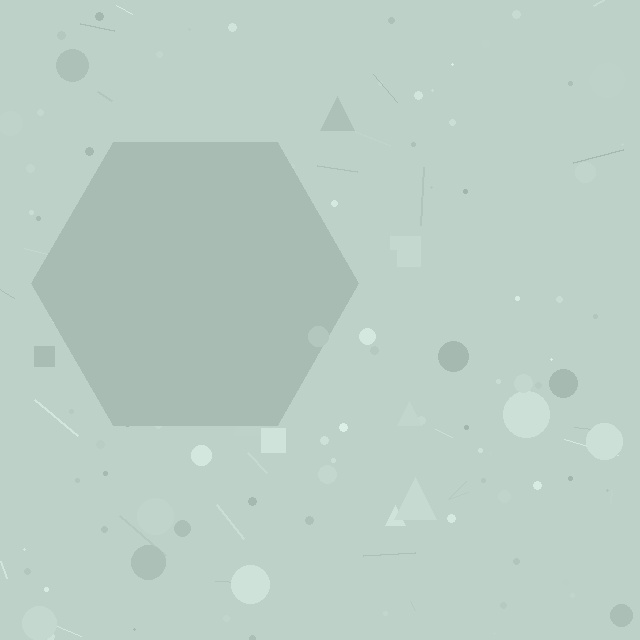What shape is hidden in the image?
A hexagon is hidden in the image.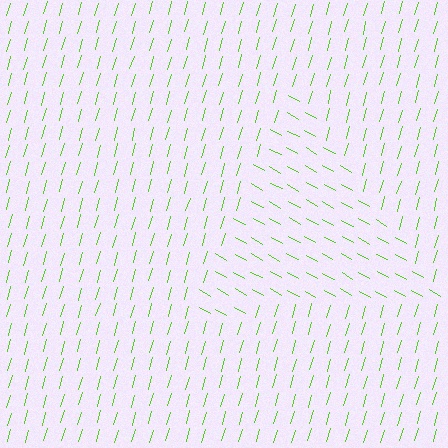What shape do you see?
I see a triangle.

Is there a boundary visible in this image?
Yes, there is a texture boundary formed by a change in line orientation.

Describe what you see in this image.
The image is filled with small lime line segments. A triangle region in the image has lines oriented differently from the surrounding lines, creating a visible texture boundary.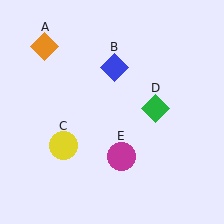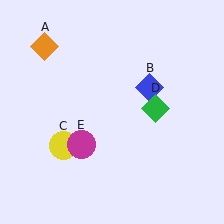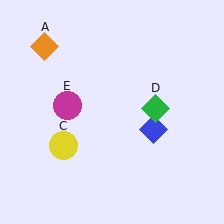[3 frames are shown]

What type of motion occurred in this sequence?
The blue diamond (object B), magenta circle (object E) rotated clockwise around the center of the scene.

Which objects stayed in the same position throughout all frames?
Orange diamond (object A) and yellow circle (object C) and green diamond (object D) remained stationary.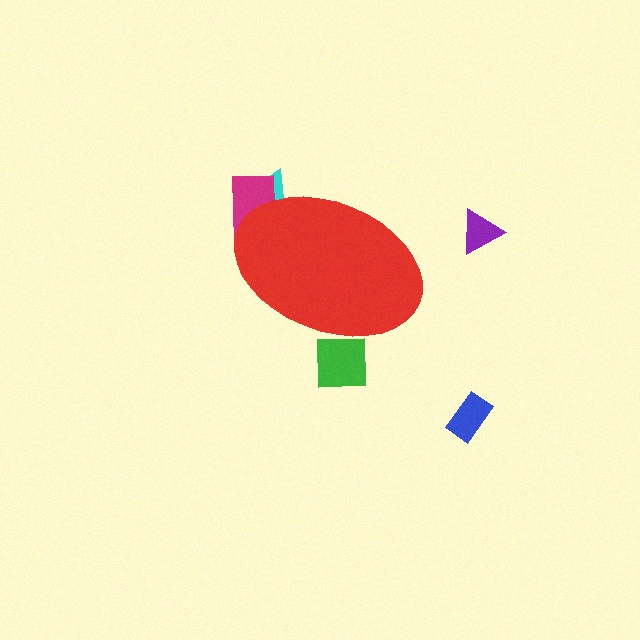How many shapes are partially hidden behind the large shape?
3 shapes are partially hidden.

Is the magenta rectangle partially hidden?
Yes, the magenta rectangle is partially hidden behind the red ellipse.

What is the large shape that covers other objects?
A red ellipse.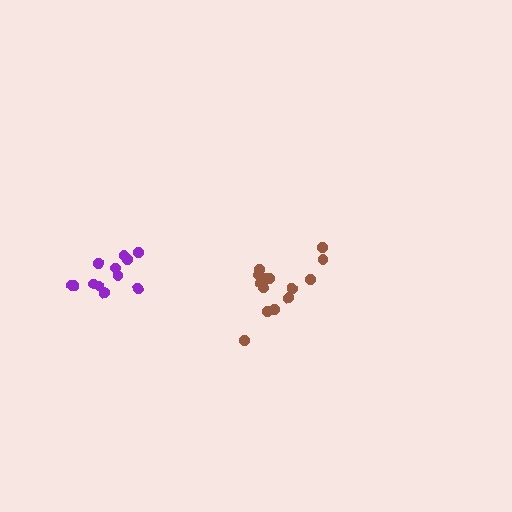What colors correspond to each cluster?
The clusters are colored: purple, brown.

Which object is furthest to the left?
The purple cluster is leftmost.